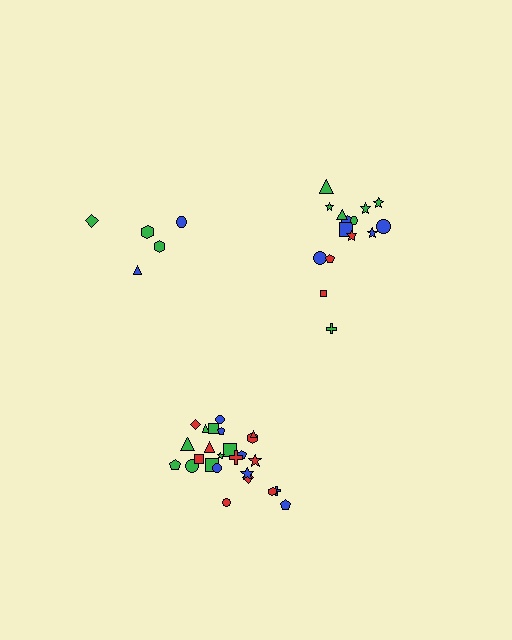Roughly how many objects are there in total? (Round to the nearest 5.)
Roughly 45 objects in total.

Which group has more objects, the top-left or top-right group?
The top-right group.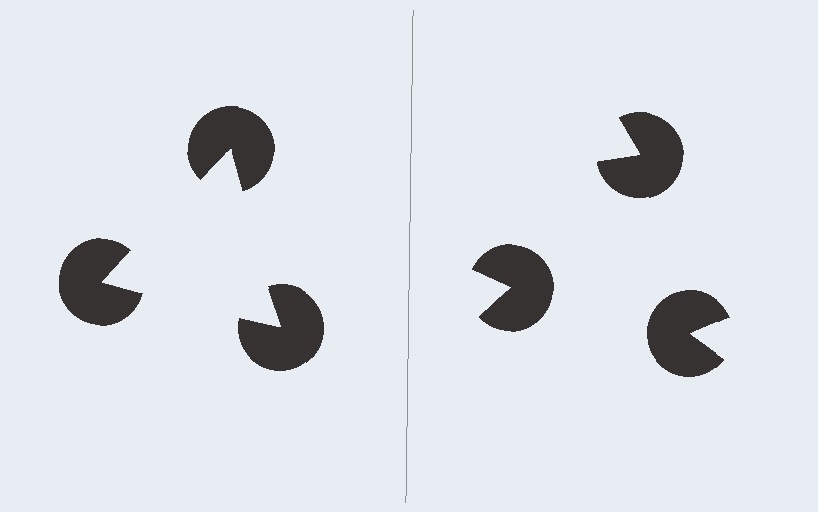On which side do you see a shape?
An illusory triangle appears on the left side. On the right side the wedge cuts are rotated, so no coherent shape forms.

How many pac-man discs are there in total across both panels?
6 — 3 on each side.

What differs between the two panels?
The pac-man discs are positioned identically on both sides; only the wedge orientations differ. On the left they align to a triangle; on the right they are misaligned.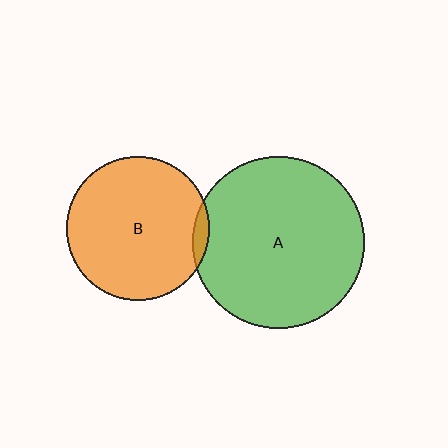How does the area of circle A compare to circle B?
Approximately 1.4 times.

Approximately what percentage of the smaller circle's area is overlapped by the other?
Approximately 5%.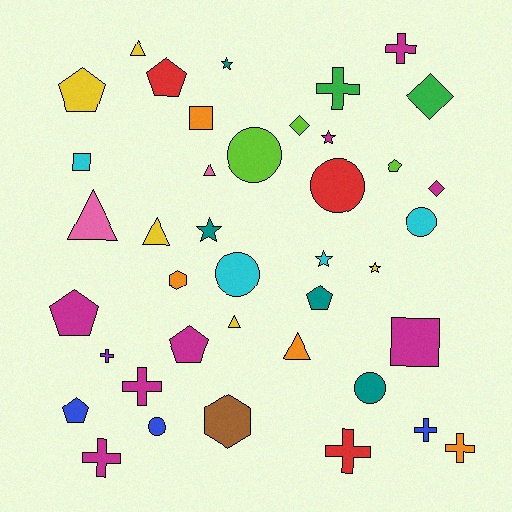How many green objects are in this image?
There are 2 green objects.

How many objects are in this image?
There are 40 objects.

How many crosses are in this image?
There are 8 crosses.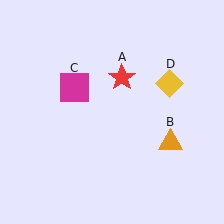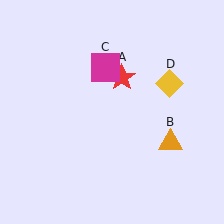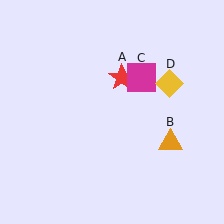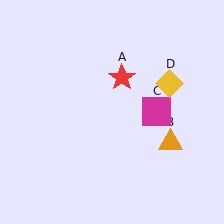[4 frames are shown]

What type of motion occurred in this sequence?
The magenta square (object C) rotated clockwise around the center of the scene.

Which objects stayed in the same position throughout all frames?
Red star (object A) and orange triangle (object B) and yellow diamond (object D) remained stationary.